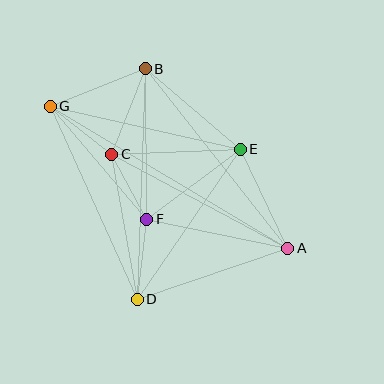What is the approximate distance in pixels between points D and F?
The distance between D and F is approximately 81 pixels.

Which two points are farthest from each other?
Points A and G are farthest from each other.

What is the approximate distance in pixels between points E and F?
The distance between E and F is approximately 117 pixels.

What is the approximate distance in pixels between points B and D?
The distance between B and D is approximately 231 pixels.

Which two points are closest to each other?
Points C and F are closest to each other.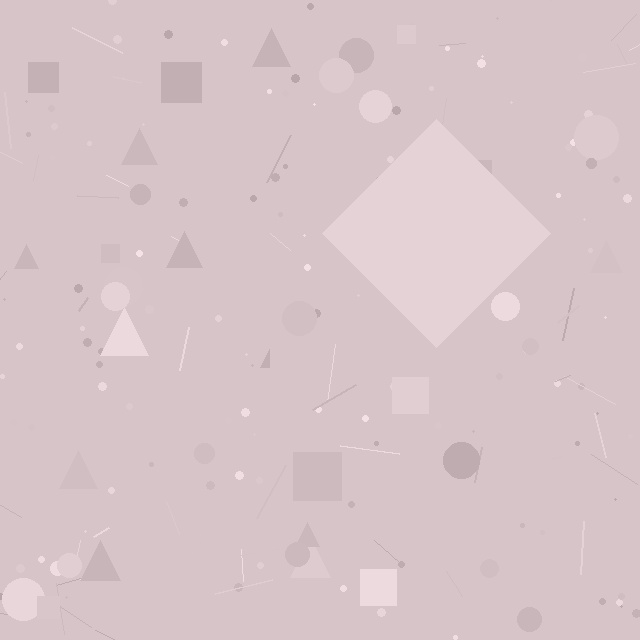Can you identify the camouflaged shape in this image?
The camouflaged shape is a diamond.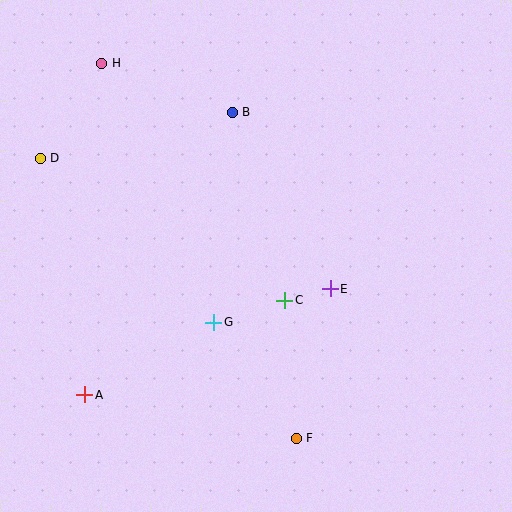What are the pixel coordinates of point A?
Point A is at (85, 395).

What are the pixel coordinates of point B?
Point B is at (232, 112).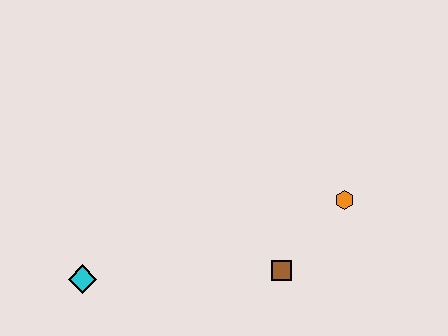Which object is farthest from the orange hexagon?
The cyan diamond is farthest from the orange hexagon.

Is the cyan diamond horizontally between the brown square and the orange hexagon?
No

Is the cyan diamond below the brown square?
Yes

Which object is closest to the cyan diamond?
The brown square is closest to the cyan diamond.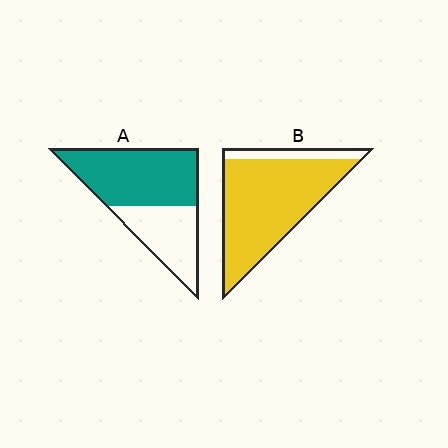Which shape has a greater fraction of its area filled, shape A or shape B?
Shape B.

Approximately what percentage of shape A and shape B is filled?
A is approximately 60% and B is approximately 85%.